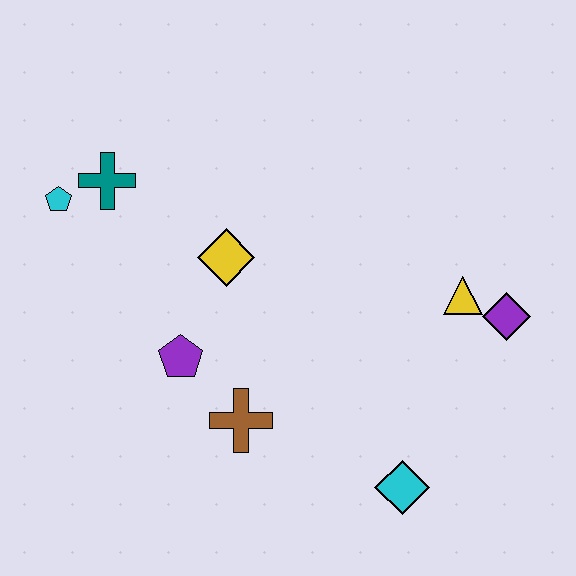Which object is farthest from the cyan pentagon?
The purple diamond is farthest from the cyan pentagon.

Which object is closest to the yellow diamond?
The purple pentagon is closest to the yellow diamond.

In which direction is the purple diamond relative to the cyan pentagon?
The purple diamond is to the right of the cyan pentagon.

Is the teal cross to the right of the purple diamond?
No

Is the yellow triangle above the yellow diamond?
No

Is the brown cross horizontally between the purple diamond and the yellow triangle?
No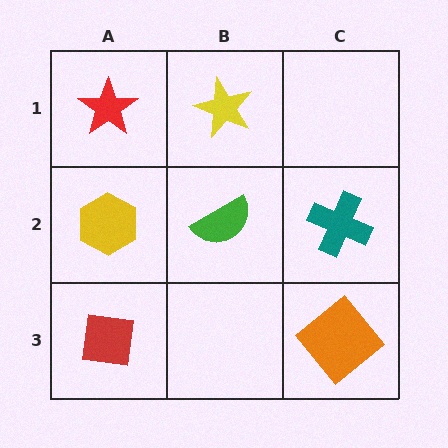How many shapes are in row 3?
2 shapes.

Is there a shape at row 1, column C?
No, that cell is empty.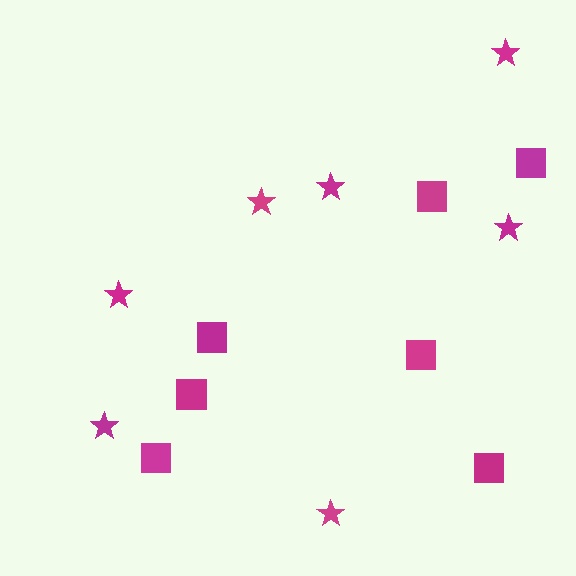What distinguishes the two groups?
There are 2 groups: one group of squares (7) and one group of stars (7).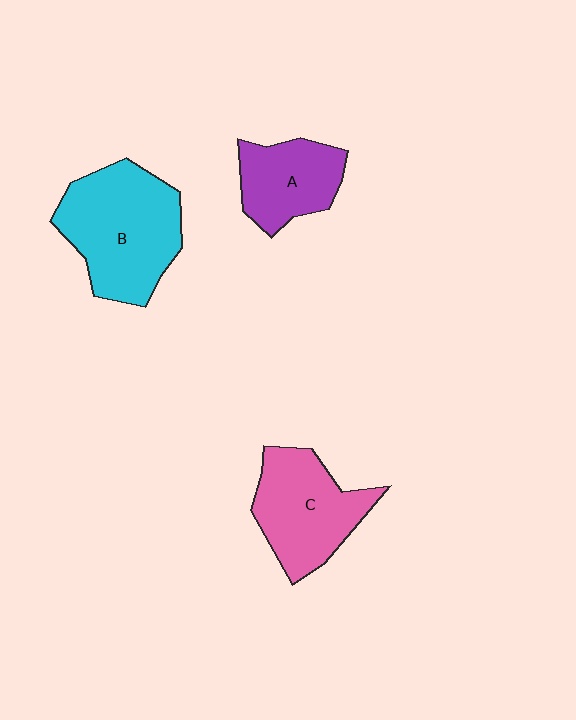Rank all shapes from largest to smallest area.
From largest to smallest: B (cyan), C (pink), A (purple).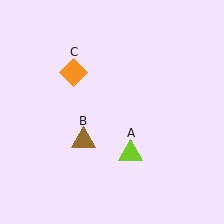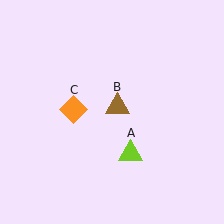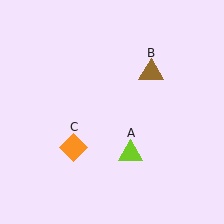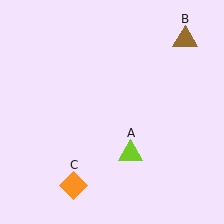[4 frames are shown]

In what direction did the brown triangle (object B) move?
The brown triangle (object B) moved up and to the right.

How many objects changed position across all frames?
2 objects changed position: brown triangle (object B), orange diamond (object C).